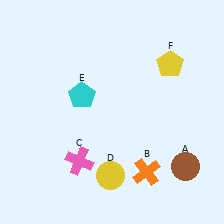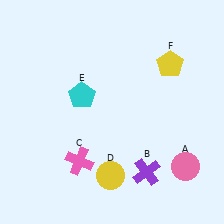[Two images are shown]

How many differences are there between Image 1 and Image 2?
There are 2 differences between the two images.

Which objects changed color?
A changed from brown to pink. B changed from orange to purple.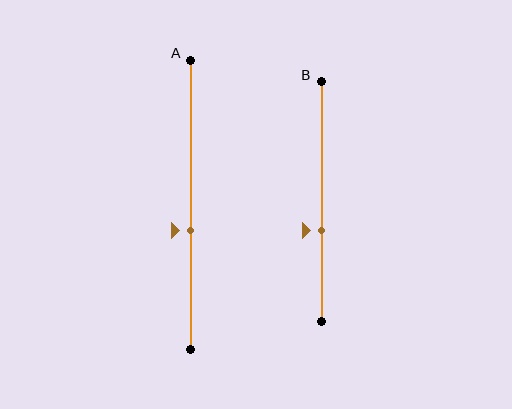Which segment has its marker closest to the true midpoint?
Segment A has its marker closest to the true midpoint.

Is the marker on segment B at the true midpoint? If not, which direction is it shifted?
No, the marker on segment B is shifted downward by about 12% of the segment length.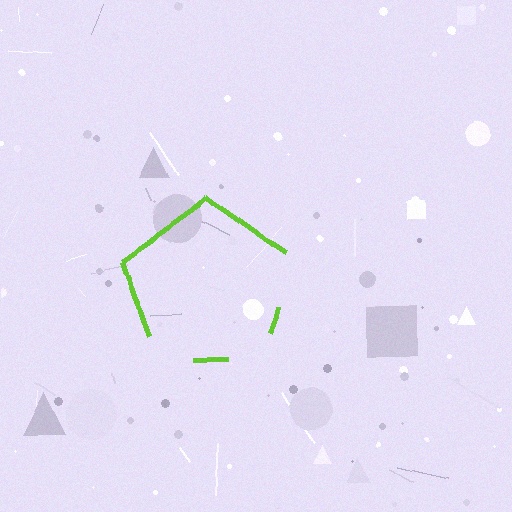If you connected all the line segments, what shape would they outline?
They would outline a pentagon.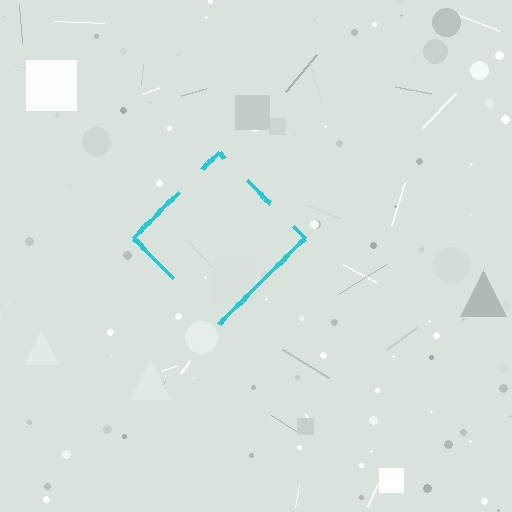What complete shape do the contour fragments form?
The contour fragments form a diamond.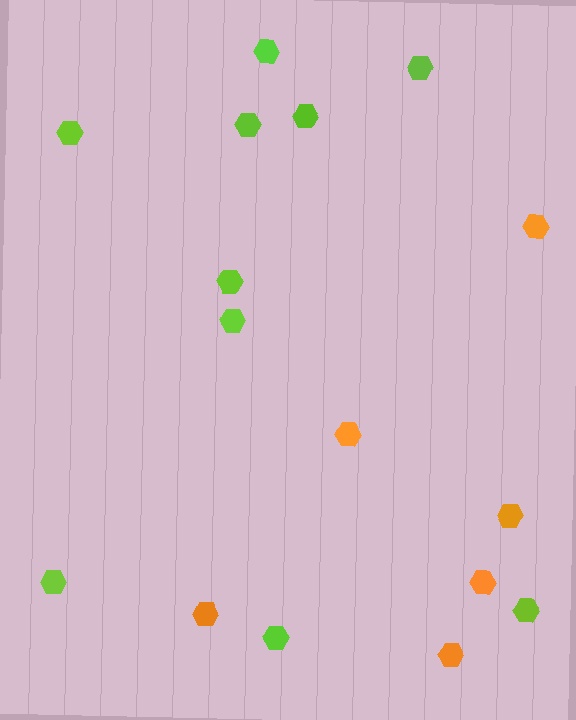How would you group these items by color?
There are 2 groups: one group of orange hexagons (6) and one group of lime hexagons (10).